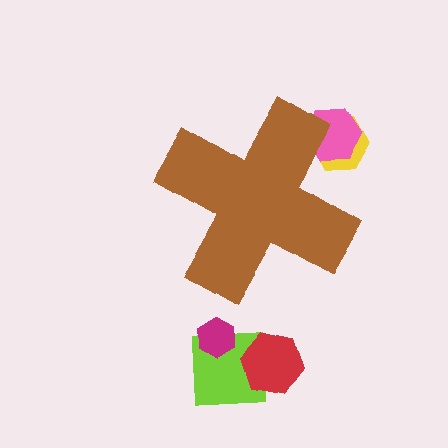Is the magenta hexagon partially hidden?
No, the magenta hexagon is fully visible.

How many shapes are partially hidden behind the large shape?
2 shapes are partially hidden.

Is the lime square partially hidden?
No, the lime square is fully visible.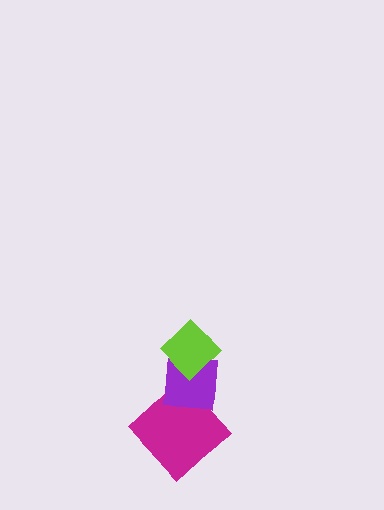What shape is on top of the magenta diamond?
The purple square is on top of the magenta diamond.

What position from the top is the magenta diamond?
The magenta diamond is 3rd from the top.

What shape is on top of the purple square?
The lime diamond is on top of the purple square.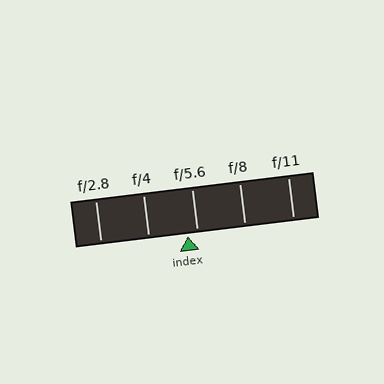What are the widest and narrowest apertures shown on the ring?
The widest aperture shown is f/2.8 and the narrowest is f/11.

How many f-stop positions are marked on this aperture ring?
There are 5 f-stop positions marked.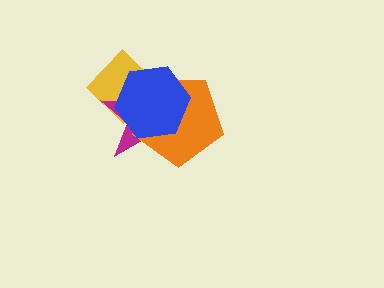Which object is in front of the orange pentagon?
The blue hexagon is in front of the orange pentagon.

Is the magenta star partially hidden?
Yes, it is partially covered by another shape.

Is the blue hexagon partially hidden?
No, no other shape covers it.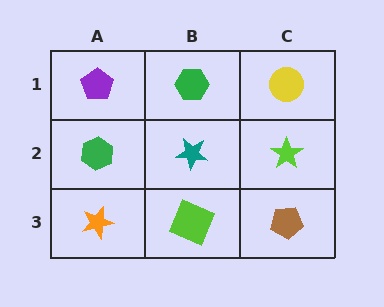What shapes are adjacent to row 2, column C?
A yellow circle (row 1, column C), a brown pentagon (row 3, column C), a teal star (row 2, column B).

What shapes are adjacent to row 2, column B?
A green hexagon (row 1, column B), a lime square (row 3, column B), a green hexagon (row 2, column A), a lime star (row 2, column C).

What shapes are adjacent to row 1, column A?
A green hexagon (row 2, column A), a green hexagon (row 1, column B).